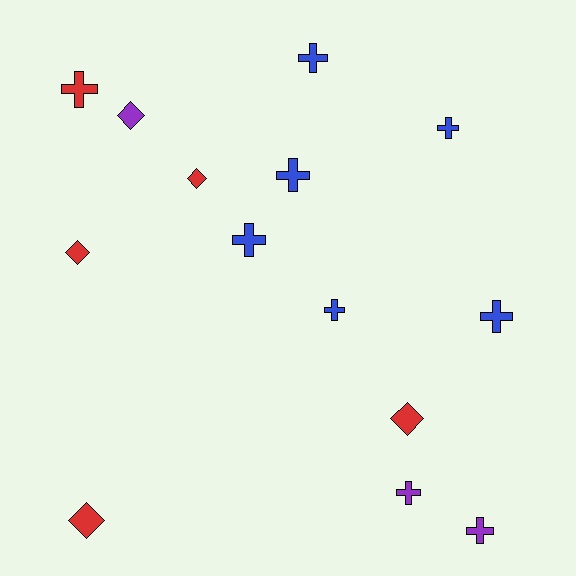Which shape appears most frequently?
Cross, with 9 objects.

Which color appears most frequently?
Blue, with 6 objects.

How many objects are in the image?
There are 14 objects.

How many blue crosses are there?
There are 6 blue crosses.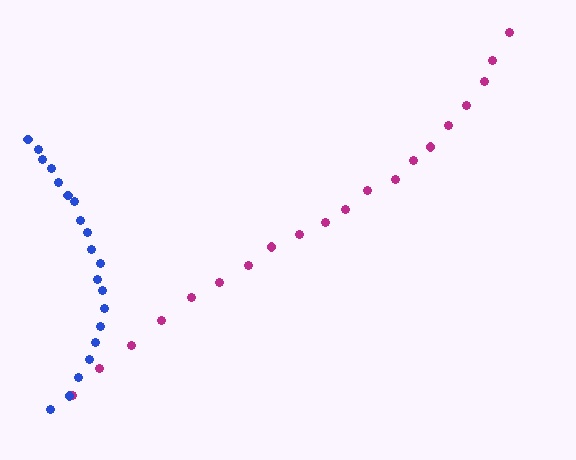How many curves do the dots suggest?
There are 2 distinct paths.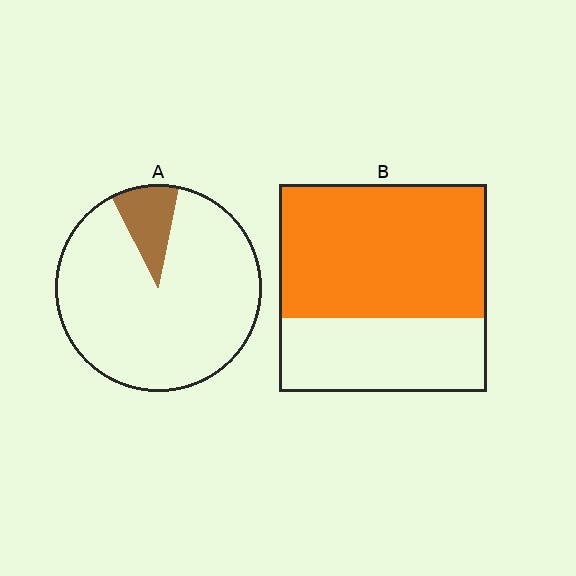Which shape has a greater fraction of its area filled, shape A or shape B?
Shape B.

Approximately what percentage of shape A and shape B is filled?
A is approximately 10% and B is approximately 65%.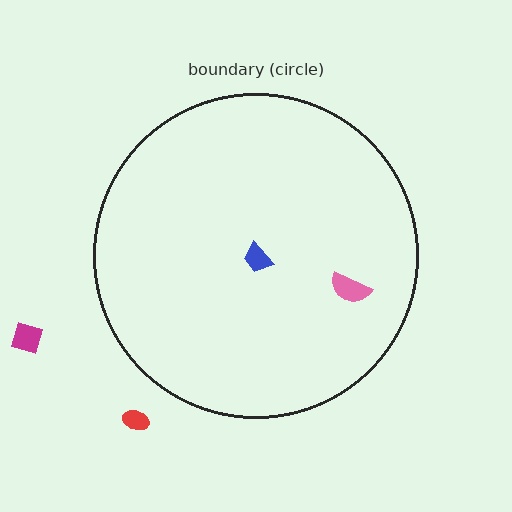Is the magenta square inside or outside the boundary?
Outside.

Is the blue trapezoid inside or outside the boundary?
Inside.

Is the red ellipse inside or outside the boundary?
Outside.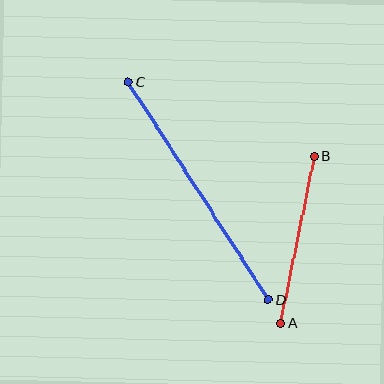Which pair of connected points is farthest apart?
Points C and D are farthest apart.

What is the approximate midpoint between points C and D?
The midpoint is at approximately (198, 191) pixels.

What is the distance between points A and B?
The distance is approximately 170 pixels.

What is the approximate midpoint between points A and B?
The midpoint is at approximately (297, 240) pixels.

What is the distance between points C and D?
The distance is approximately 259 pixels.